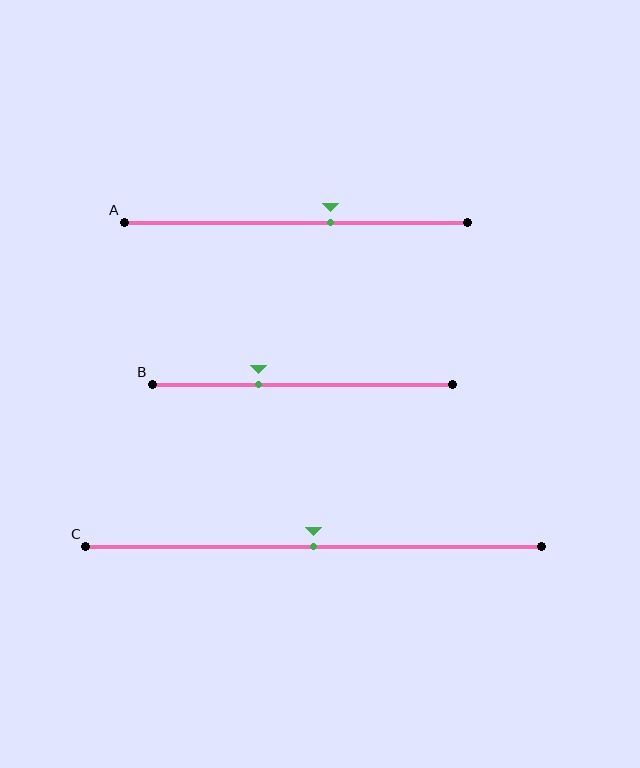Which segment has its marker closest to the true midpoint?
Segment C has its marker closest to the true midpoint.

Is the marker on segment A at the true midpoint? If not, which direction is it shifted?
No, the marker on segment A is shifted to the right by about 10% of the segment length.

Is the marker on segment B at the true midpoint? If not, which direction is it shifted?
No, the marker on segment B is shifted to the left by about 15% of the segment length.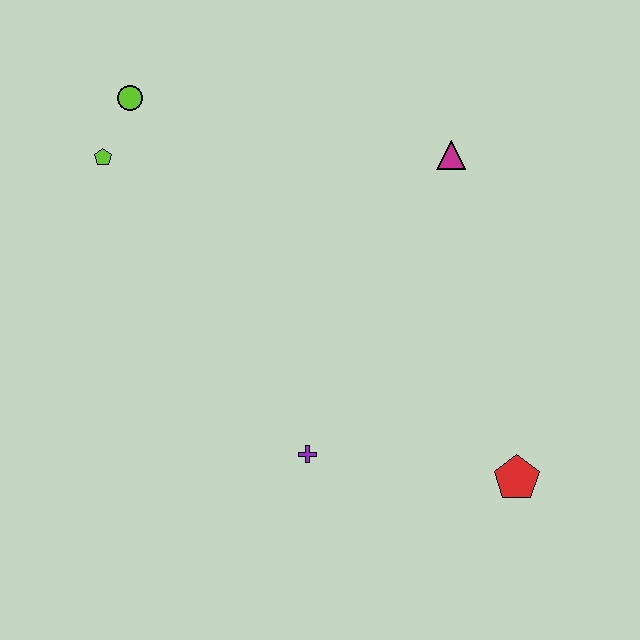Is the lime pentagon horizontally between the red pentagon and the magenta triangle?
No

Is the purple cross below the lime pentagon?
Yes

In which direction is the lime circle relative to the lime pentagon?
The lime circle is above the lime pentagon.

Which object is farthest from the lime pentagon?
The red pentagon is farthest from the lime pentagon.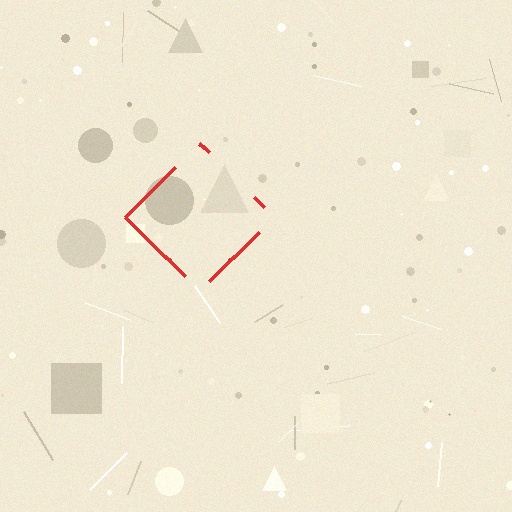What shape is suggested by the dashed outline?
The dashed outline suggests a diamond.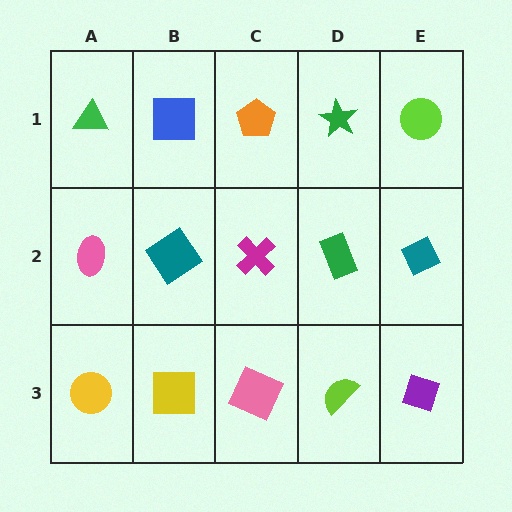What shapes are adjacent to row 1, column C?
A magenta cross (row 2, column C), a blue square (row 1, column B), a green star (row 1, column D).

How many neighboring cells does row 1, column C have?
3.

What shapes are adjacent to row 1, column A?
A pink ellipse (row 2, column A), a blue square (row 1, column B).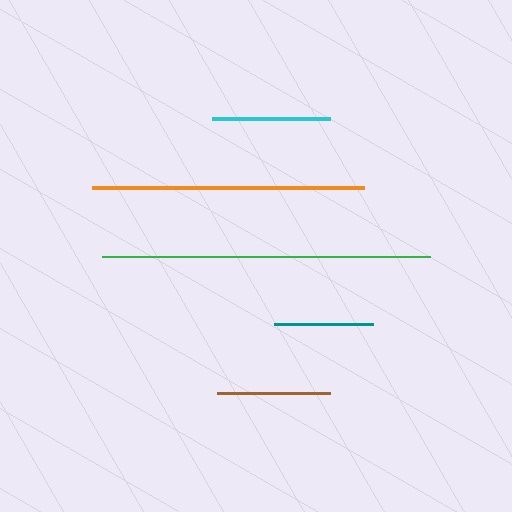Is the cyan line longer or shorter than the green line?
The green line is longer than the cyan line.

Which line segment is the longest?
The green line is the longest at approximately 328 pixels.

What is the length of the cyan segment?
The cyan segment is approximately 118 pixels long.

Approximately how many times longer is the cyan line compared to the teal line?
The cyan line is approximately 1.2 times the length of the teal line.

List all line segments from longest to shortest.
From longest to shortest: green, orange, cyan, brown, teal.